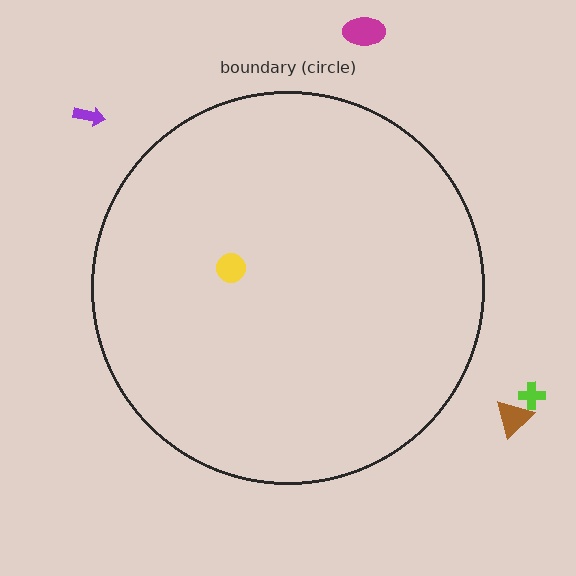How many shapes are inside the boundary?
1 inside, 4 outside.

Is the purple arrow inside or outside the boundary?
Outside.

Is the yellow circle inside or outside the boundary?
Inside.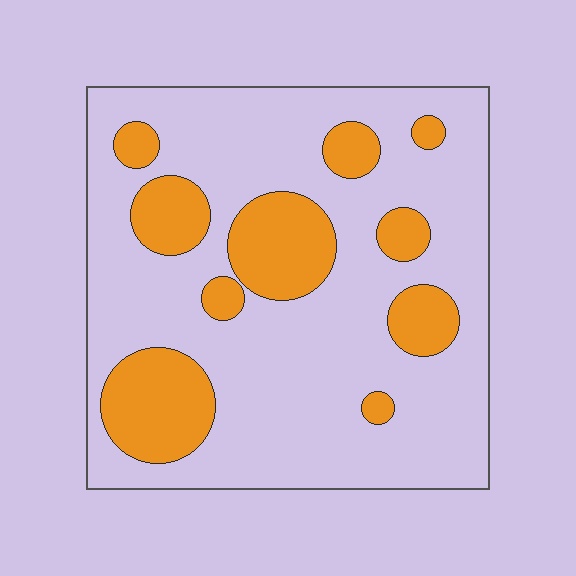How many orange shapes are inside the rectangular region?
10.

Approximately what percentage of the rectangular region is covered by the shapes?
Approximately 25%.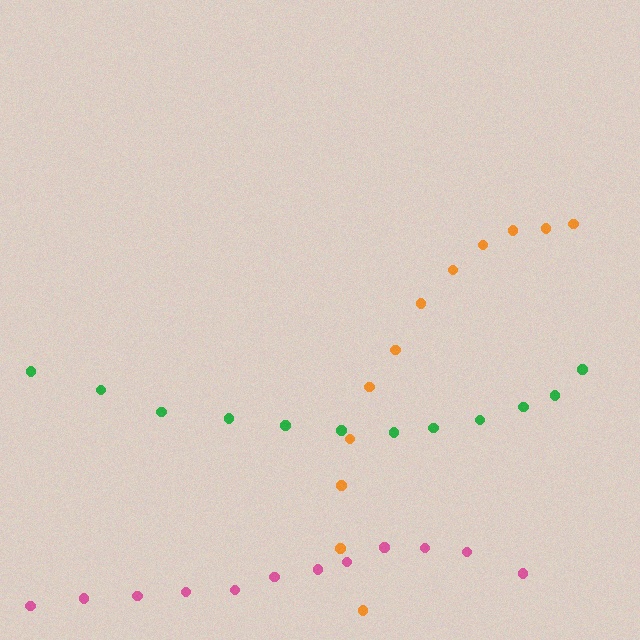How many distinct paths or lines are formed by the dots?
There are 3 distinct paths.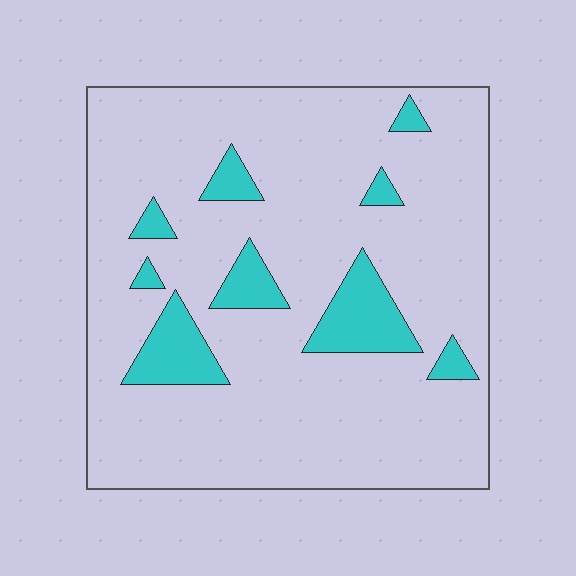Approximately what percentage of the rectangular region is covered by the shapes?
Approximately 15%.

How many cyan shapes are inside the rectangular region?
9.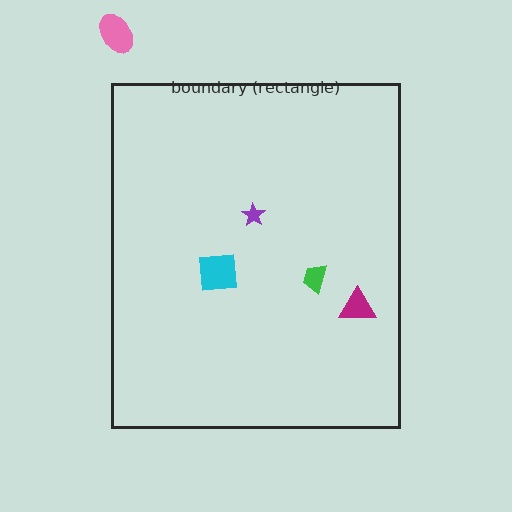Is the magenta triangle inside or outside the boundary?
Inside.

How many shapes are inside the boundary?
4 inside, 1 outside.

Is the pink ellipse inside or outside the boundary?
Outside.